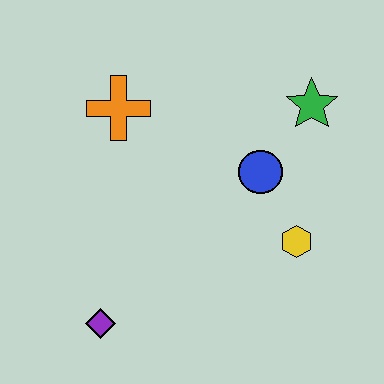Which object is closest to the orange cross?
The blue circle is closest to the orange cross.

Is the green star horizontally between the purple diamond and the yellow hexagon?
No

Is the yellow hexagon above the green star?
No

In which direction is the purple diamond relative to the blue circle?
The purple diamond is to the left of the blue circle.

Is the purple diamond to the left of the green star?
Yes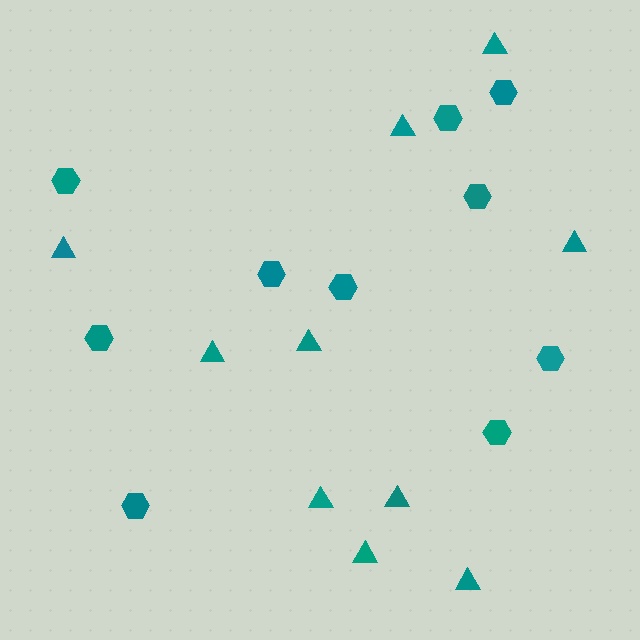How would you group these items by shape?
There are 2 groups: one group of triangles (10) and one group of hexagons (10).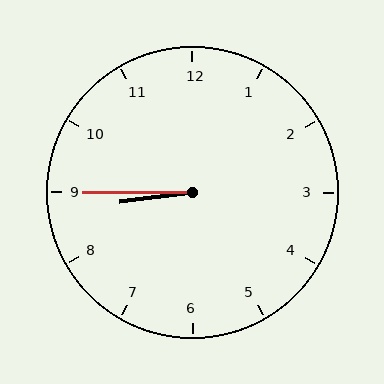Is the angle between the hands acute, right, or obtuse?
It is acute.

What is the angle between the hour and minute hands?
Approximately 8 degrees.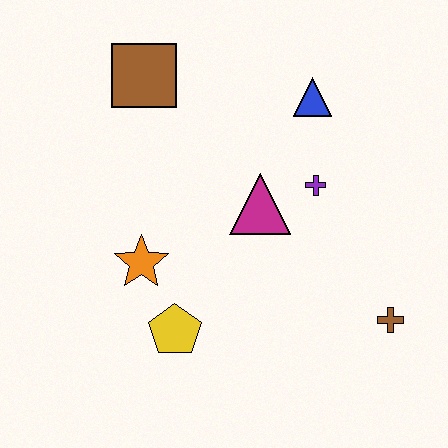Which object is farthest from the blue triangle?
The yellow pentagon is farthest from the blue triangle.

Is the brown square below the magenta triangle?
No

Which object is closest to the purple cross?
The magenta triangle is closest to the purple cross.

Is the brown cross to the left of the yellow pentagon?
No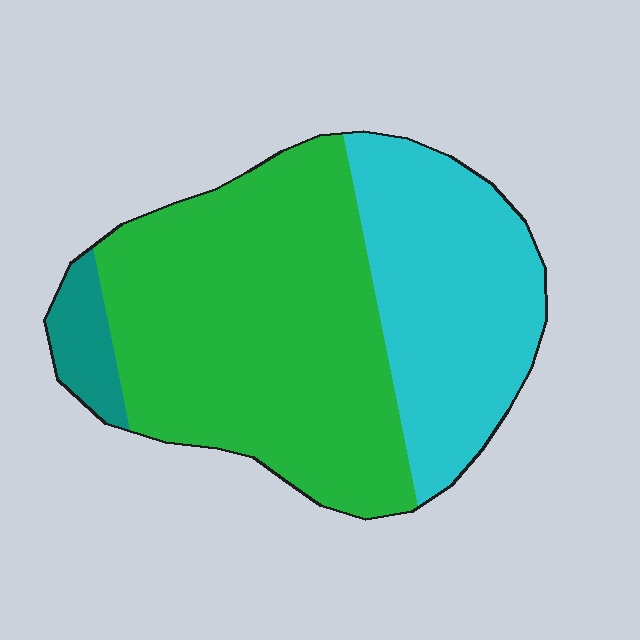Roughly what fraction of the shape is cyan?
Cyan covers around 35% of the shape.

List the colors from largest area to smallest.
From largest to smallest: green, cyan, teal.